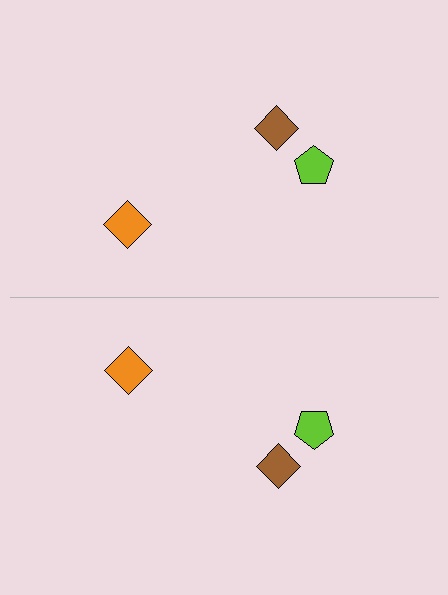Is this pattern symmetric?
Yes, this pattern has bilateral (reflection) symmetry.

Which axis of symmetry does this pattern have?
The pattern has a horizontal axis of symmetry running through the center of the image.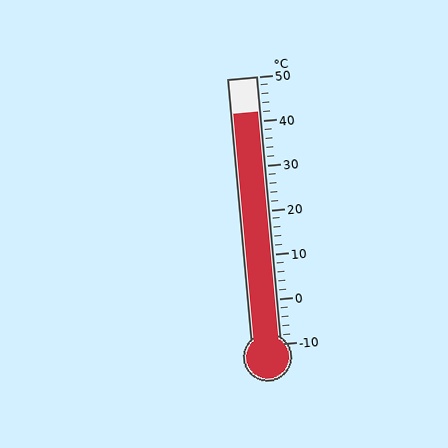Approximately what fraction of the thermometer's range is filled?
The thermometer is filled to approximately 85% of its range.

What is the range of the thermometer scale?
The thermometer scale ranges from -10°C to 50°C.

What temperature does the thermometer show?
The thermometer shows approximately 42°C.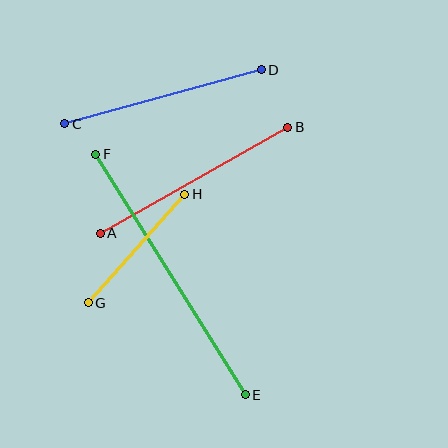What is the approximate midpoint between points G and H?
The midpoint is at approximately (137, 248) pixels.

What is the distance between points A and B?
The distance is approximately 216 pixels.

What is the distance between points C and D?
The distance is approximately 204 pixels.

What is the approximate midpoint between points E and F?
The midpoint is at approximately (171, 274) pixels.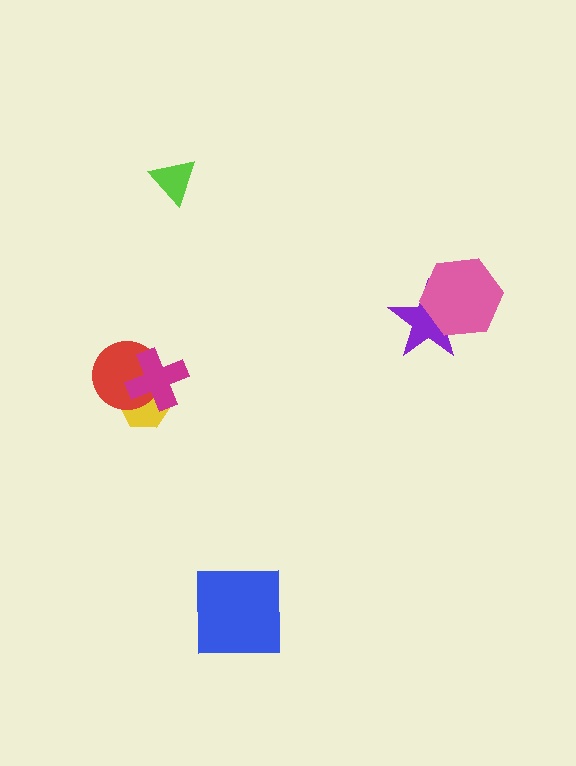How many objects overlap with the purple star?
1 object overlaps with the purple star.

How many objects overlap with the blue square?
0 objects overlap with the blue square.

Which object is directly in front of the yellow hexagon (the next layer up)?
The red circle is directly in front of the yellow hexagon.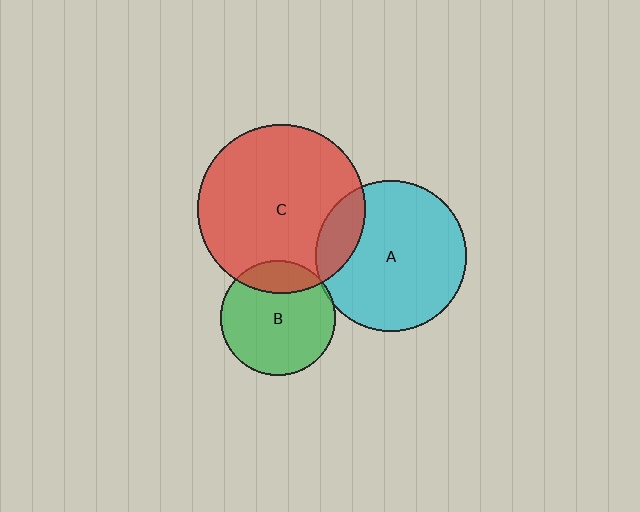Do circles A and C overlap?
Yes.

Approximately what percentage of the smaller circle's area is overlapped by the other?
Approximately 15%.